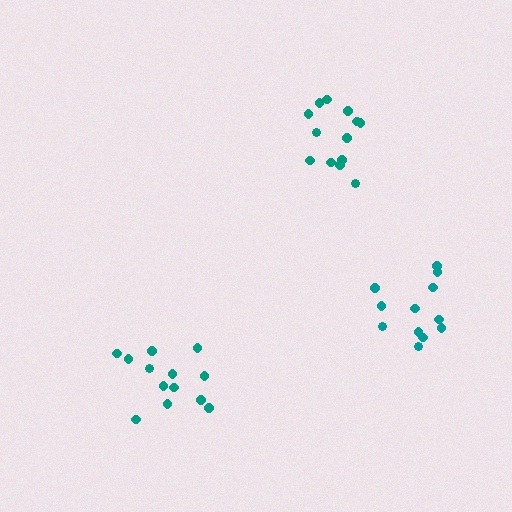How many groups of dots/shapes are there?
There are 3 groups.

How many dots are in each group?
Group 1: 12 dots, Group 2: 13 dots, Group 3: 13 dots (38 total).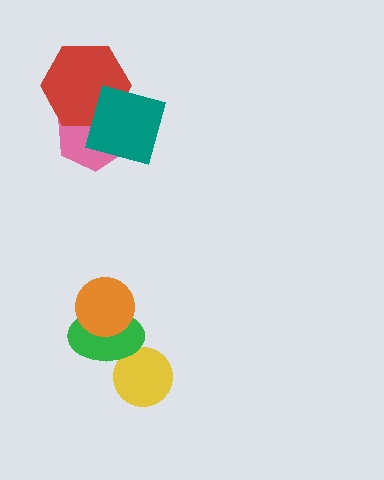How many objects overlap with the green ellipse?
2 objects overlap with the green ellipse.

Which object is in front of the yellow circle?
The green ellipse is in front of the yellow circle.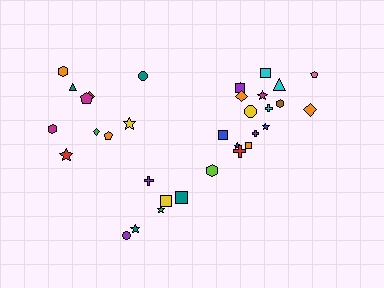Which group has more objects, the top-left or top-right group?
The top-right group.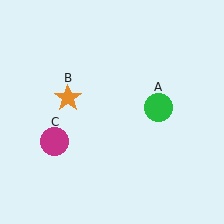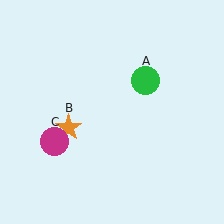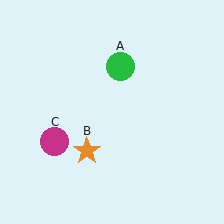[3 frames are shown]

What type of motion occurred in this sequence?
The green circle (object A), orange star (object B) rotated counterclockwise around the center of the scene.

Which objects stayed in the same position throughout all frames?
Magenta circle (object C) remained stationary.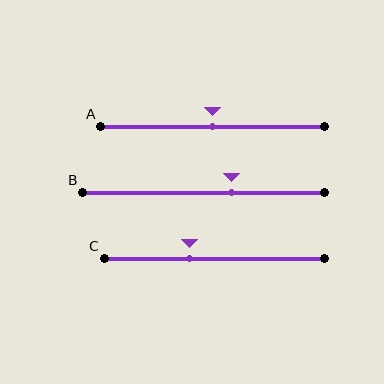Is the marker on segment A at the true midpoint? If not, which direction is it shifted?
Yes, the marker on segment A is at the true midpoint.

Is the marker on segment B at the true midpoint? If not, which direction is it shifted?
No, the marker on segment B is shifted to the right by about 12% of the segment length.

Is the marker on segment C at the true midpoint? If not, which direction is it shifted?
No, the marker on segment C is shifted to the left by about 11% of the segment length.